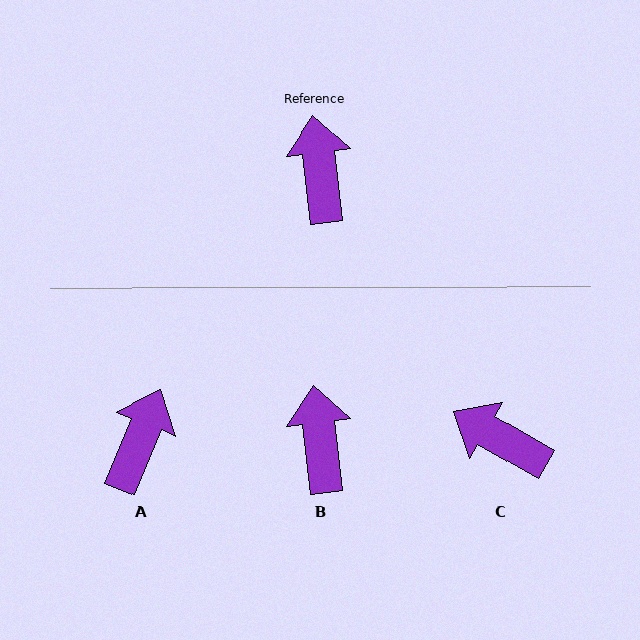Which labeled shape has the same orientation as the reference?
B.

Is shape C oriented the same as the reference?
No, it is off by about 53 degrees.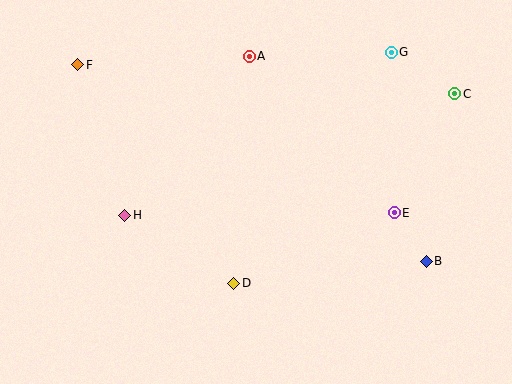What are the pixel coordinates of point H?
Point H is at (125, 215).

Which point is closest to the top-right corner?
Point C is closest to the top-right corner.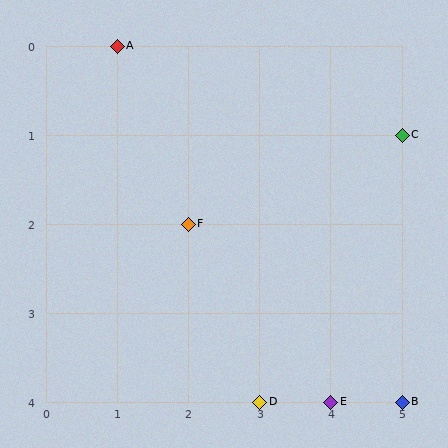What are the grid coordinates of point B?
Point B is at grid coordinates (5, 4).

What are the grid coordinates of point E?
Point E is at grid coordinates (4, 4).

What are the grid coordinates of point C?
Point C is at grid coordinates (5, 1).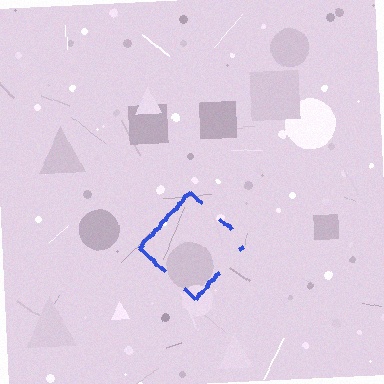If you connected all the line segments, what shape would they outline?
They would outline a diamond.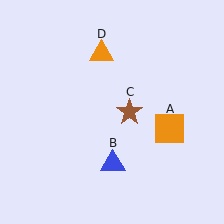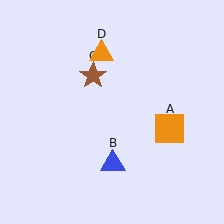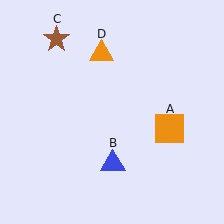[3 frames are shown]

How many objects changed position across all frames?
1 object changed position: brown star (object C).